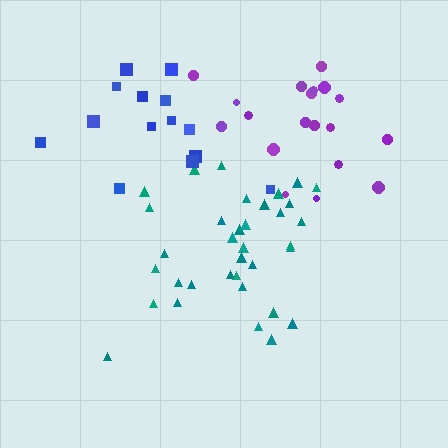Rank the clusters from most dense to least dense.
purple, teal, blue.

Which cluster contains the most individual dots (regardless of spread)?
Teal (35).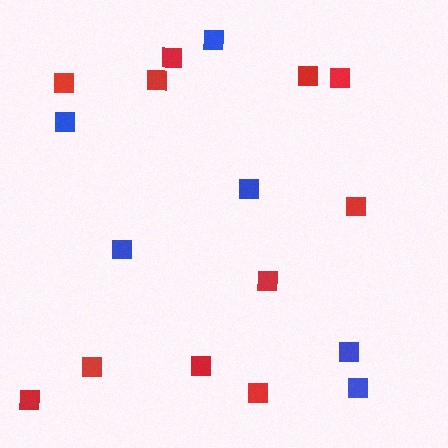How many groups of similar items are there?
There are 2 groups: one group of red squares (11) and one group of blue squares (6).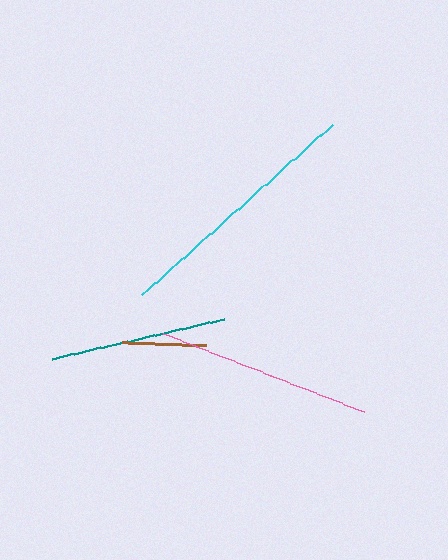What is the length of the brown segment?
The brown segment is approximately 84 pixels long.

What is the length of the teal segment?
The teal segment is approximately 176 pixels long.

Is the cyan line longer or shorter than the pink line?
The cyan line is longer than the pink line.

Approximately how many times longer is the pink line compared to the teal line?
The pink line is approximately 1.2 times the length of the teal line.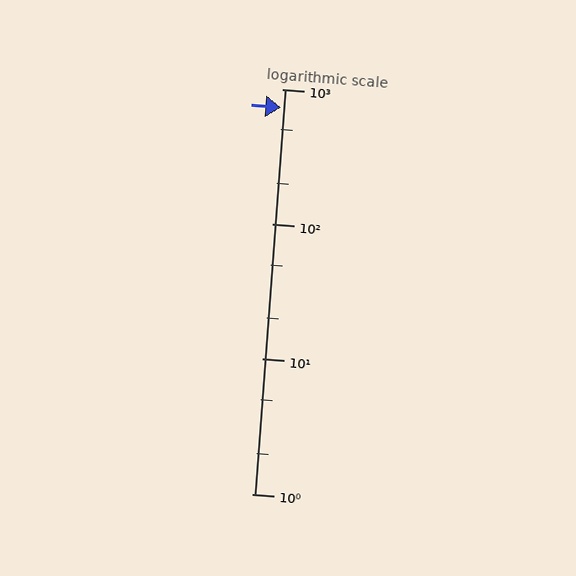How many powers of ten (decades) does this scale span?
The scale spans 3 decades, from 1 to 1000.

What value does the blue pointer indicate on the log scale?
The pointer indicates approximately 730.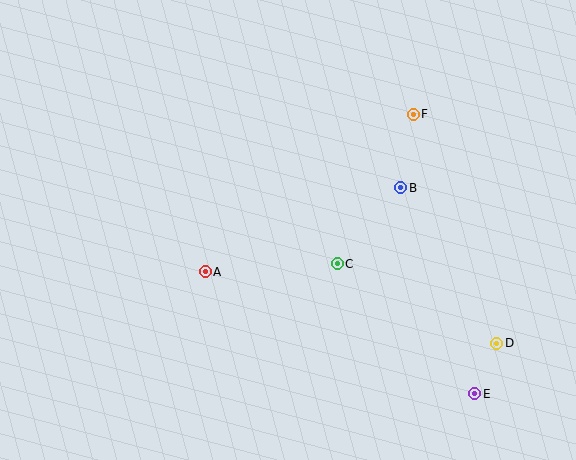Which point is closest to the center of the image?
Point C at (337, 264) is closest to the center.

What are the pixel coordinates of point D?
Point D is at (497, 343).